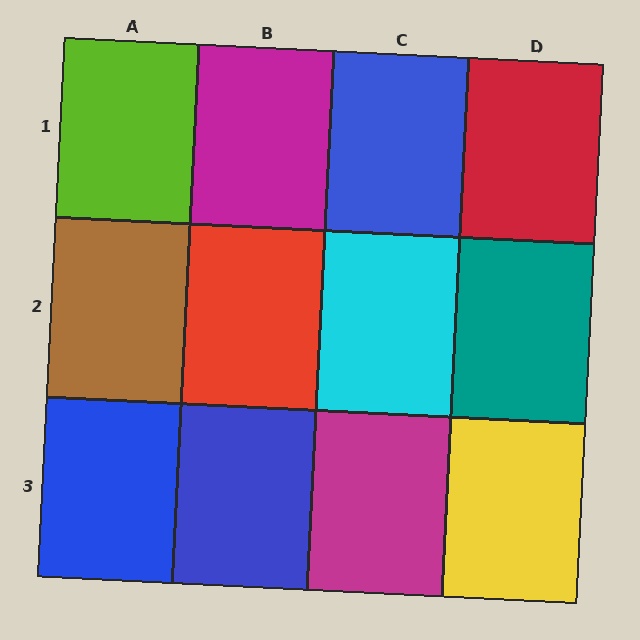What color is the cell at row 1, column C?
Blue.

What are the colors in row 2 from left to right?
Brown, red, cyan, teal.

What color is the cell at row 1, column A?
Lime.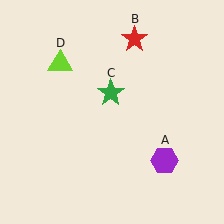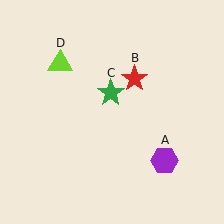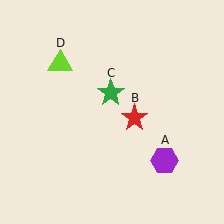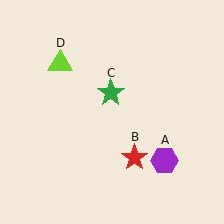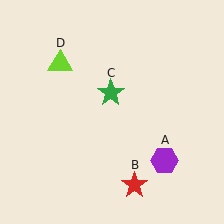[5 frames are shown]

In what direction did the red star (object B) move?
The red star (object B) moved down.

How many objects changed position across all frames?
1 object changed position: red star (object B).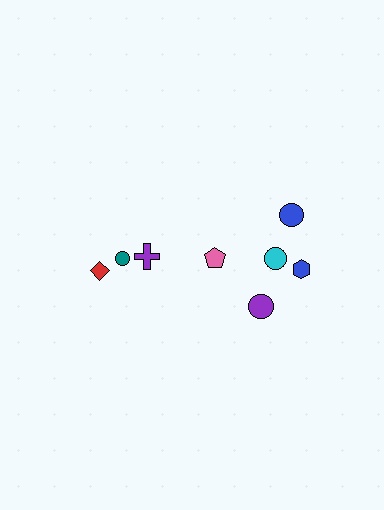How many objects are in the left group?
There are 3 objects.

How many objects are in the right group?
There are 5 objects.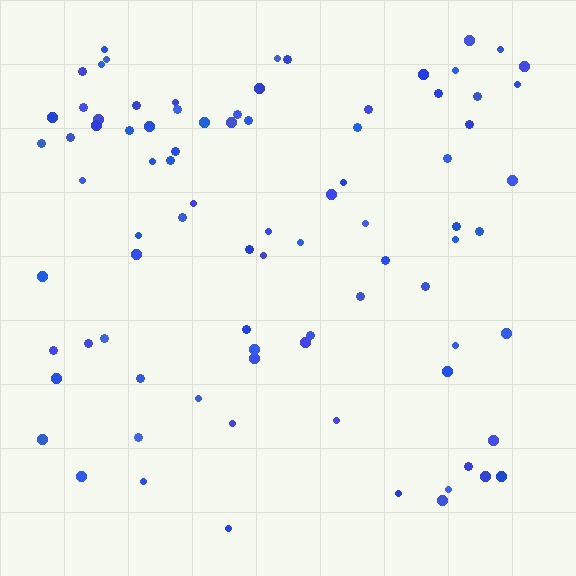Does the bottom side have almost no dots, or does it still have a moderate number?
Still a moderate number, just noticeably fewer than the top.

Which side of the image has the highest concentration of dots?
The top.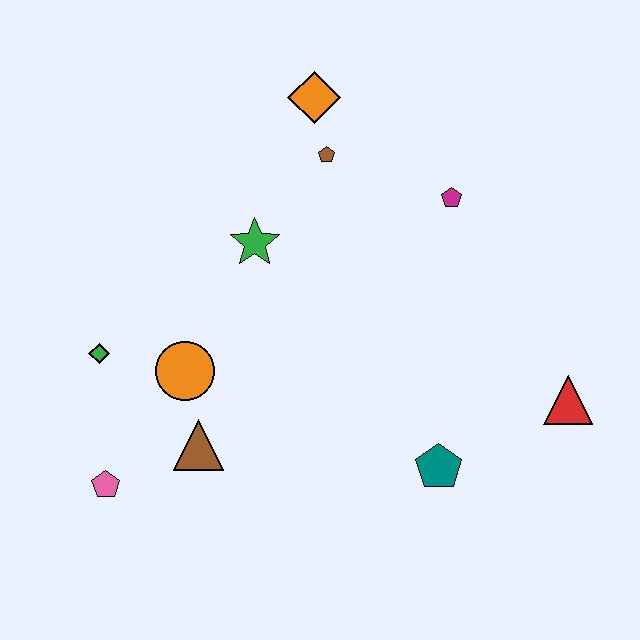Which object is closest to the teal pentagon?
The red triangle is closest to the teal pentagon.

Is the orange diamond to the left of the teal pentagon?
Yes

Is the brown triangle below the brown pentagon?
Yes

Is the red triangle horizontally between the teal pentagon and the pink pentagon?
No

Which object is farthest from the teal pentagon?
The orange diamond is farthest from the teal pentagon.